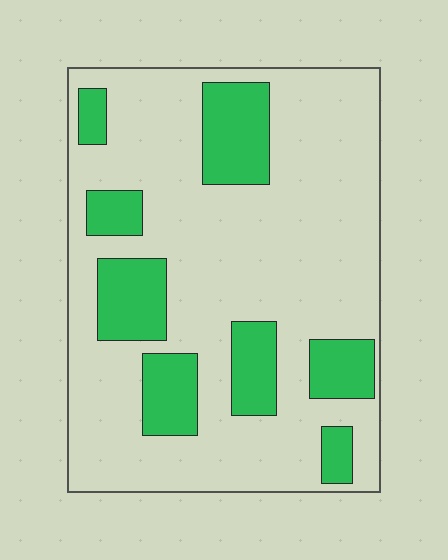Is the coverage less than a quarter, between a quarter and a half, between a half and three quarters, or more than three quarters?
Less than a quarter.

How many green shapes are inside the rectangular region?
8.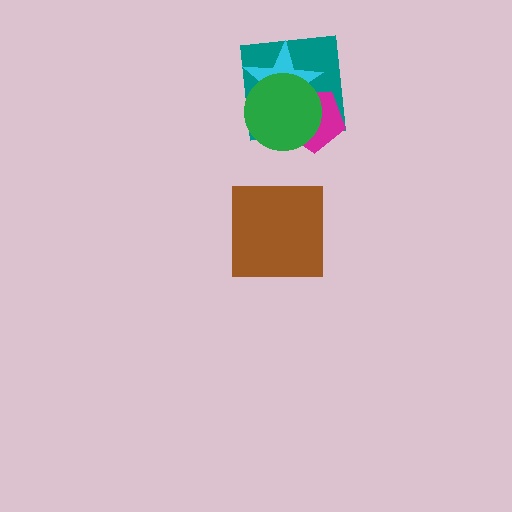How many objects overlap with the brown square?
0 objects overlap with the brown square.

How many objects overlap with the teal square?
3 objects overlap with the teal square.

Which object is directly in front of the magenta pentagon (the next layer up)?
The cyan star is directly in front of the magenta pentagon.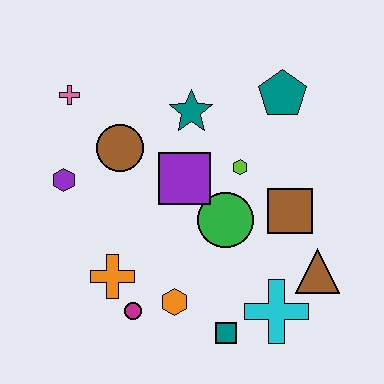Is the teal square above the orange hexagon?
No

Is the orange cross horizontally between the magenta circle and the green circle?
No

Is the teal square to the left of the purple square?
No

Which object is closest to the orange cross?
The magenta circle is closest to the orange cross.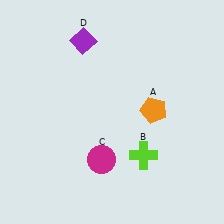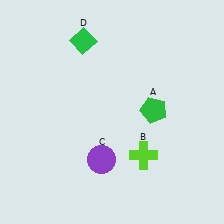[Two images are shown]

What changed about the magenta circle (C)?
In Image 1, C is magenta. In Image 2, it changed to purple.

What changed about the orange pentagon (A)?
In Image 1, A is orange. In Image 2, it changed to green.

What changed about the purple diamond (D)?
In Image 1, D is purple. In Image 2, it changed to green.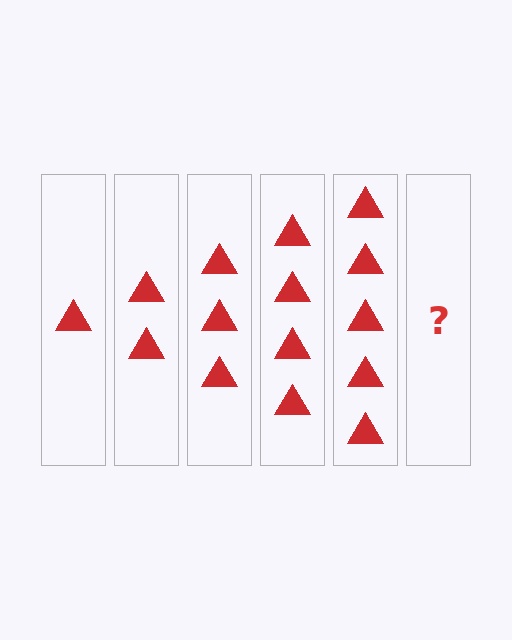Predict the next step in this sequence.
The next step is 6 triangles.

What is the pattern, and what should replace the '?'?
The pattern is that each step adds one more triangle. The '?' should be 6 triangles.